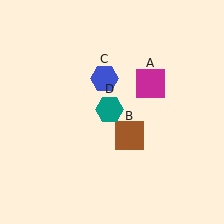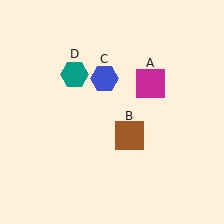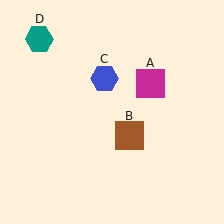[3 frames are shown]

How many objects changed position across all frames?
1 object changed position: teal hexagon (object D).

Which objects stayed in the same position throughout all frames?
Magenta square (object A) and brown square (object B) and blue hexagon (object C) remained stationary.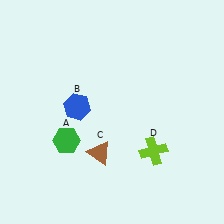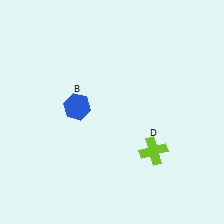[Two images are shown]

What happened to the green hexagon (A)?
The green hexagon (A) was removed in Image 2. It was in the bottom-left area of Image 1.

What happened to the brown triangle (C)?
The brown triangle (C) was removed in Image 2. It was in the bottom-left area of Image 1.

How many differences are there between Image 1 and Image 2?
There are 2 differences between the two images.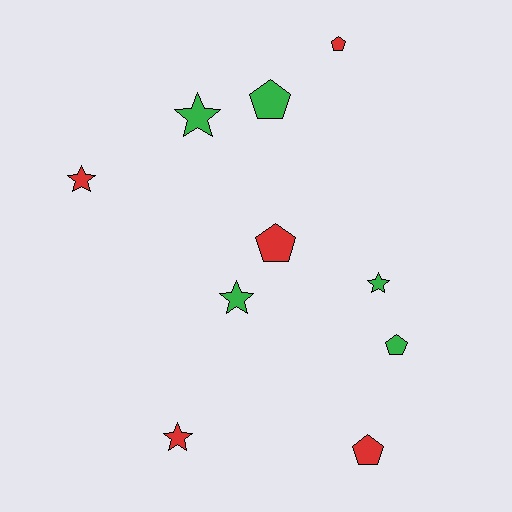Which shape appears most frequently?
Pentagon, with 5 objects.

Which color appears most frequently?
Red, with 5 objects.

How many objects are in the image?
There are 10 objects.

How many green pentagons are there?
There are 2 green pentagons.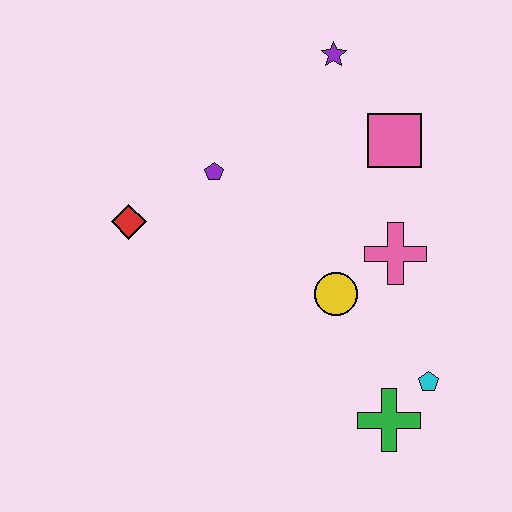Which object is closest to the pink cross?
The yellow circle is closest to the pink cross.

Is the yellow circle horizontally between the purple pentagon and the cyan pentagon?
Yes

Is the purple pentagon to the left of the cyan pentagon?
Yes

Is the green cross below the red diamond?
Yes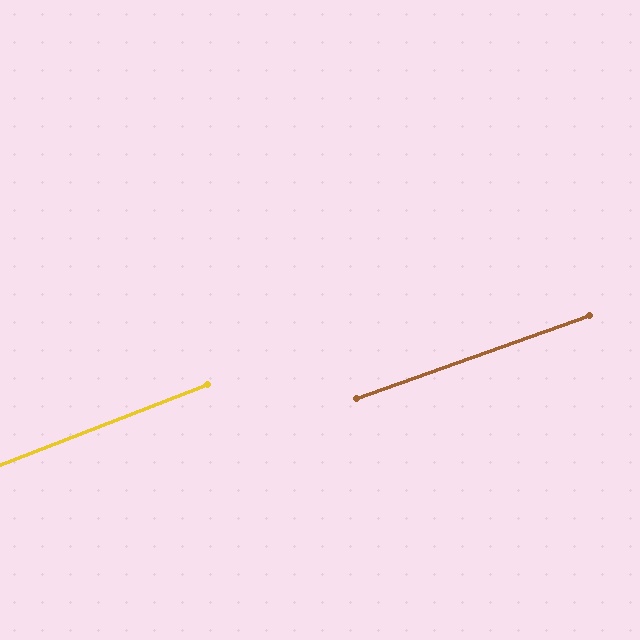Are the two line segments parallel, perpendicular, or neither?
Parallel — their directions differ by only 1.5°.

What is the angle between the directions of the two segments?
Approximately 1 degree.